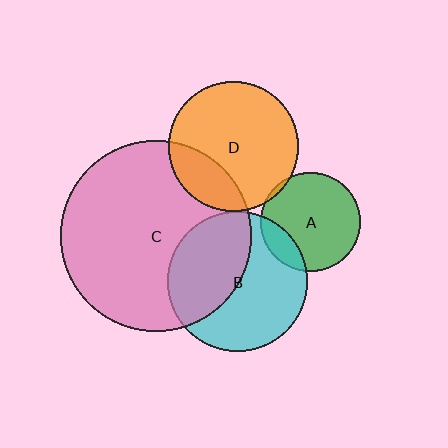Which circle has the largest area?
Circle C (pink).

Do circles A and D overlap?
Yes.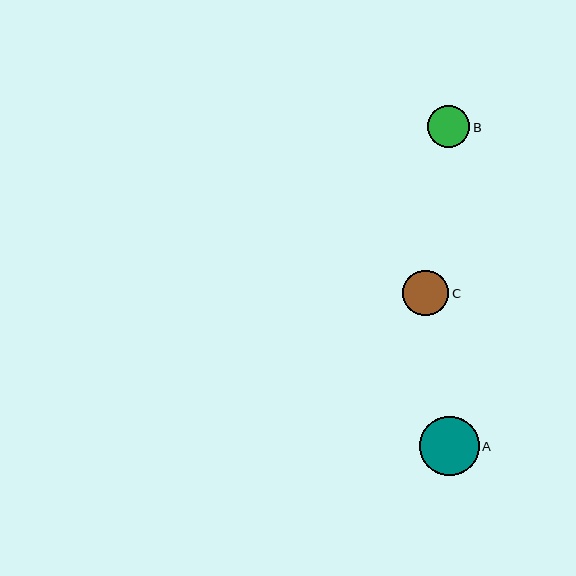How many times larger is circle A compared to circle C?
Circle A is approximately 1.3 times the size of circle C.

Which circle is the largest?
Circle A is the largest with a size of approximately 59 pixels.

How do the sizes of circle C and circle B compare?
Circle C and circle B are approximately the same size.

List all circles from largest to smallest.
From largest to smallest: A, C, B.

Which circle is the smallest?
Circle B is the smallest with a size of approximately 42 pixels.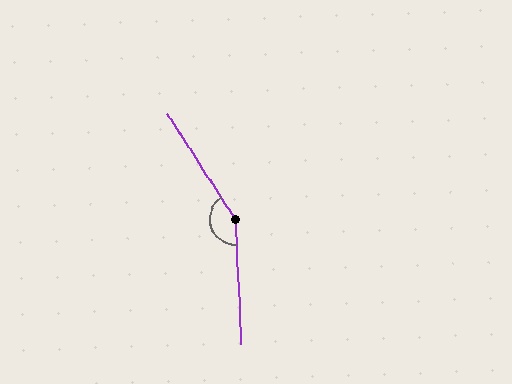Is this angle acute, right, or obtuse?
It is obtuse.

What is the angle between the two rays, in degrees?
Approximately 149 degrees.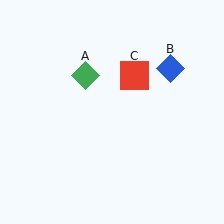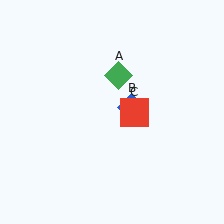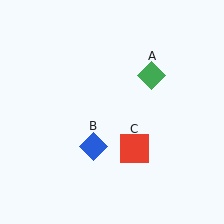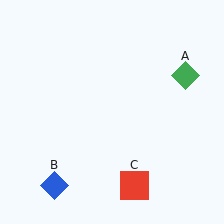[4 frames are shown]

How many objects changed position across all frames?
3 objects changed position: green diamond (object A), blue diamond (object B), red square (object C).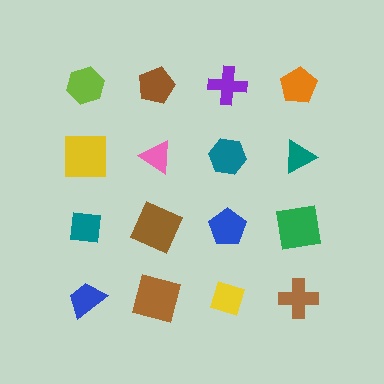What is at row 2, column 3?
A teal hexagon.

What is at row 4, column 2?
A brown square.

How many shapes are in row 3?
4 shapes.